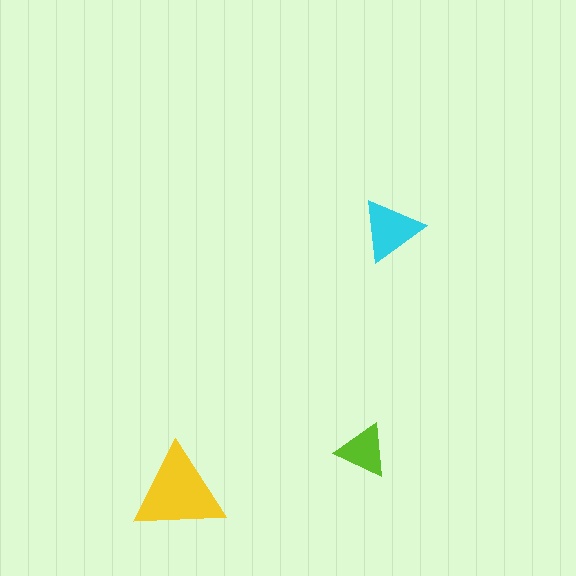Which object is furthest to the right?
The cyan triangle is rightmost.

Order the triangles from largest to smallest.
the yellow one, the cyan one, the lime one.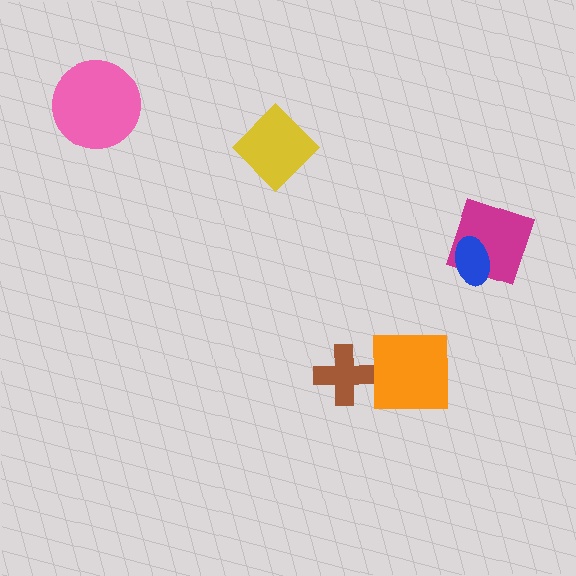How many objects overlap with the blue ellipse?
1 object overlaps with the blue ellipse.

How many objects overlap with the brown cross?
0 objects overlap with the brown cross.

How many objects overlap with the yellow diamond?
0 objects overlap with the yellow diamond.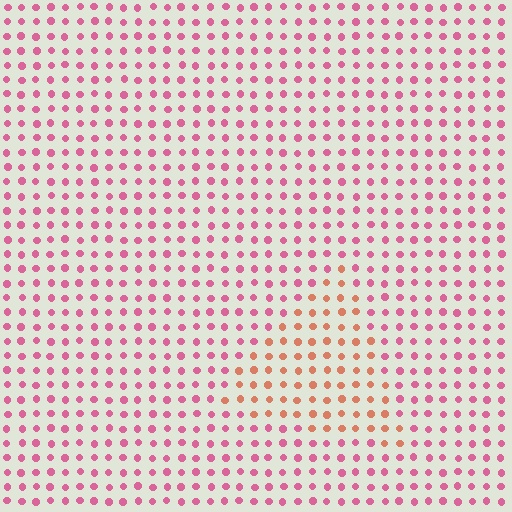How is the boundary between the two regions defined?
The boundary is defined purely by a slight shift in hue (about 40 degrees). Spacing, size, and orientation are identical on both sides.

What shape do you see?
I see a triangle.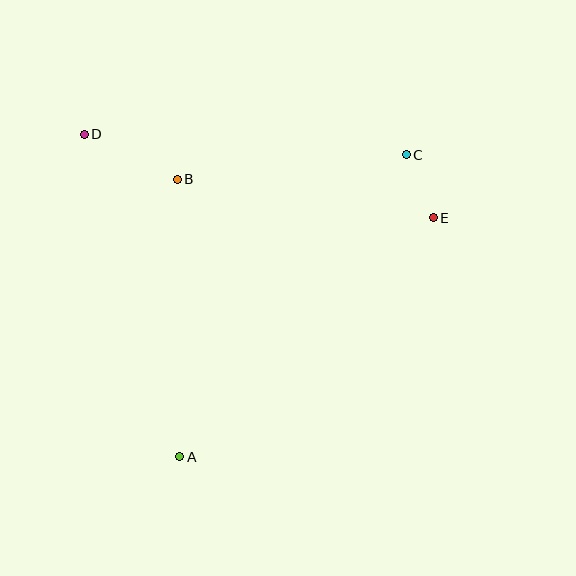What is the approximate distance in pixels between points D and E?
The distance between D and E is approximately 359 pixels.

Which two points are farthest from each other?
Points A and C are farthest from each other.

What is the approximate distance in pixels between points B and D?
The distance between B and D is approximately 103 pixels.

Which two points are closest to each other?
Points C and E are closest to each other.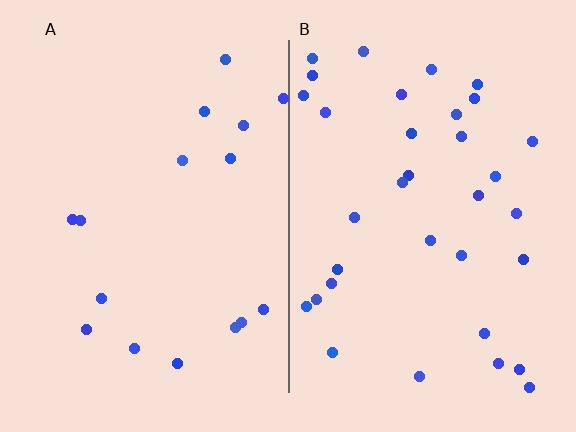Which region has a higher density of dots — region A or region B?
B (the right).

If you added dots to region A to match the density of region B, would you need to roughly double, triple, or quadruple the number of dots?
Approximately double.